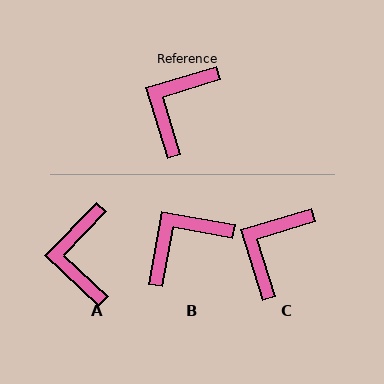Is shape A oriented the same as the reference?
No, it is off by about 29 degrees.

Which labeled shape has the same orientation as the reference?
C.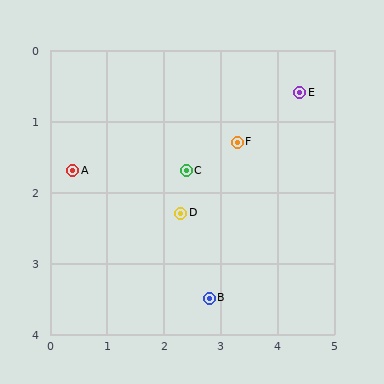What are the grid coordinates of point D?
Point D is at approximately (2.3, 2.3).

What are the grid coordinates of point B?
Point B is at approximately (2.8, 3.5).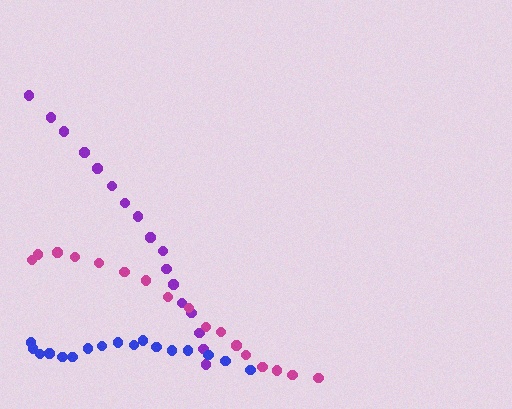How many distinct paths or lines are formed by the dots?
There are 3 distinct paths.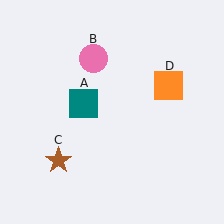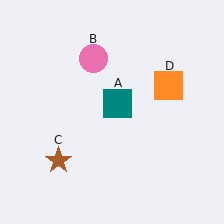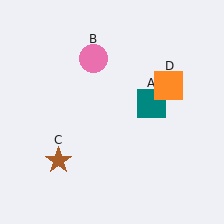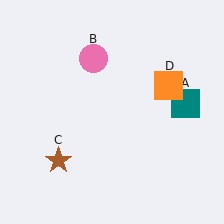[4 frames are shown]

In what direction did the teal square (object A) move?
The teal square (object A) moved right.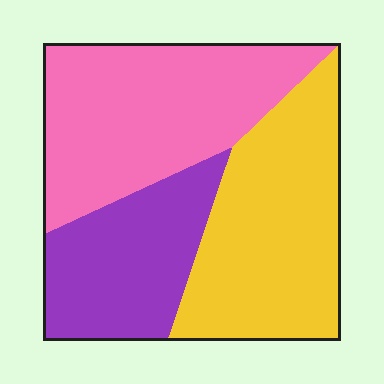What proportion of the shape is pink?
Pink takes up about three eighths (3/8) of the shape.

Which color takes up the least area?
Purple, at roughly 25%.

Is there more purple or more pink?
Pink.